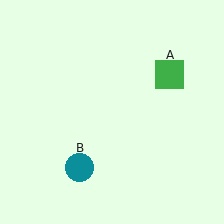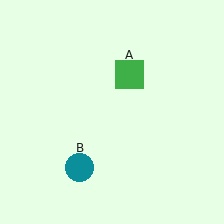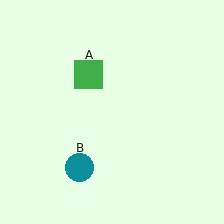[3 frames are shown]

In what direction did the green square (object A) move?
The green square (object A) moved left.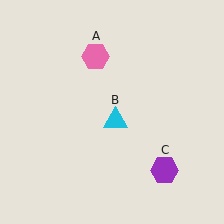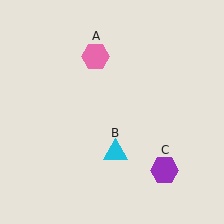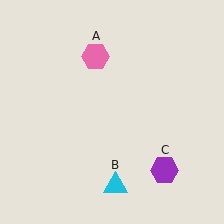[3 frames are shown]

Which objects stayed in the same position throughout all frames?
Pink hexagon (object A) and purple hexagon (object C) remained stationary.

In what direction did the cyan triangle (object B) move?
The cyan triangle (object B) moved down.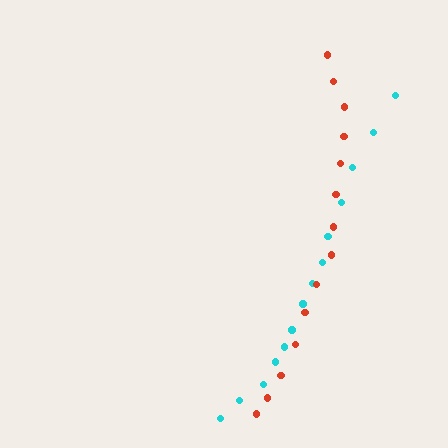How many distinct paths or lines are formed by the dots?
There are 2 distinct paths.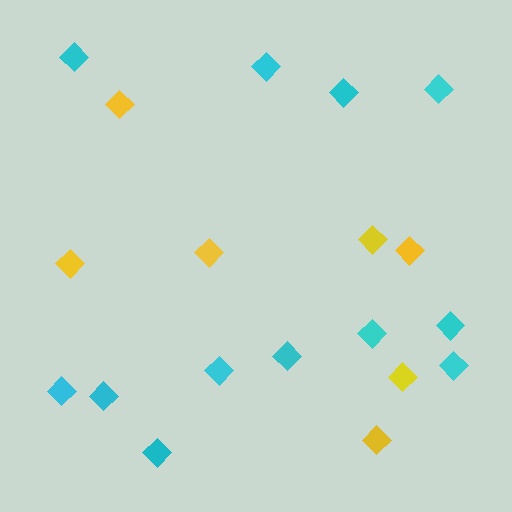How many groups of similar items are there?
There are 2 groups: one group of yellow diamonds (7) and one group of cyan diamonds (12).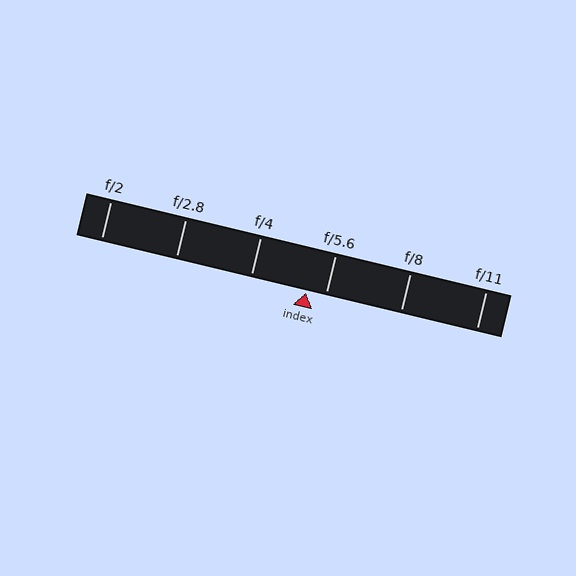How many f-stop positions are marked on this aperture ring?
There are 6 f-stop positions marked.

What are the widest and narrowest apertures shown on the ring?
The widest aperture shown is f/2 and the narrowest is f/11.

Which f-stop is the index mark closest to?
The index mark is closest to f/5.6.